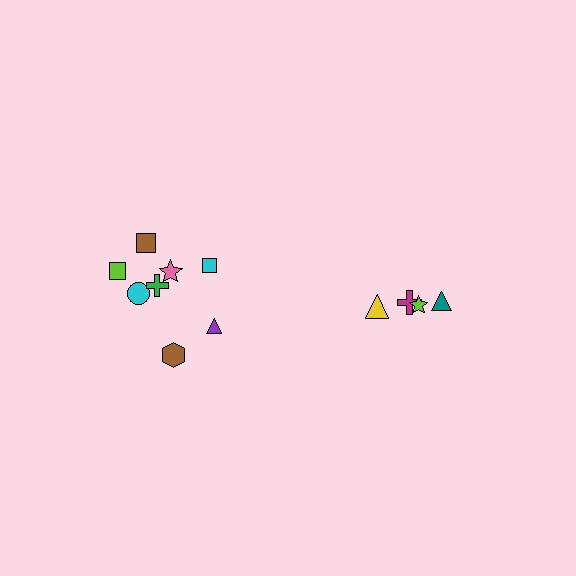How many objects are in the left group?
There are 8 objects.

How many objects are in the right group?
There are 4 objects.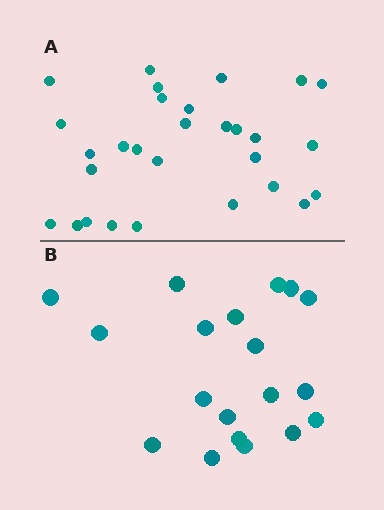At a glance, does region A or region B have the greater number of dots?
Region A (the top region) has more dots.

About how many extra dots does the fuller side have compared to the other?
Region A has roughly 10 or so more dots than region B.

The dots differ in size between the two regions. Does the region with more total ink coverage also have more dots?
No. Region B has more total ink coverage because its dots are larger, but region A actually contains more individual dots. Total area can be misleading — the number of items is what matters here.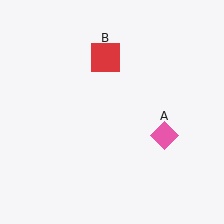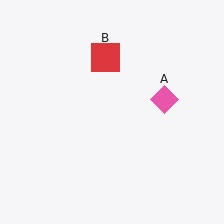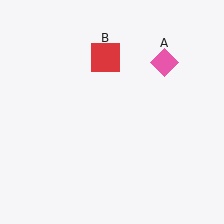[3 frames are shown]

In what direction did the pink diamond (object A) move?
The pink diamond (object A) moved up.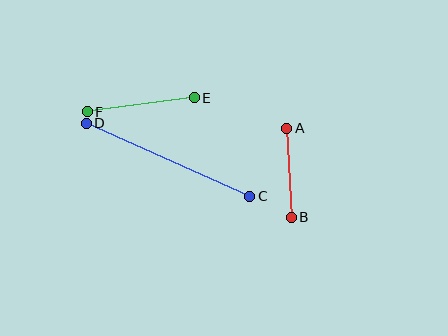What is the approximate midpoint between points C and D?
The midpoint is at approximately (168, 160) pixels.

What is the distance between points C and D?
The distance is approximately 179 pixels.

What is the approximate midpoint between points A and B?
The midpoint is at approximately (289, 173) pixels.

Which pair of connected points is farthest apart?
Points C and D are farthest apart.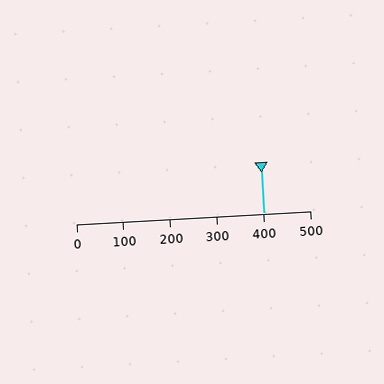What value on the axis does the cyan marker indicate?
The marker indicates approximately 400.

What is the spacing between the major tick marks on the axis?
The major ticks are spaced 100 apart.